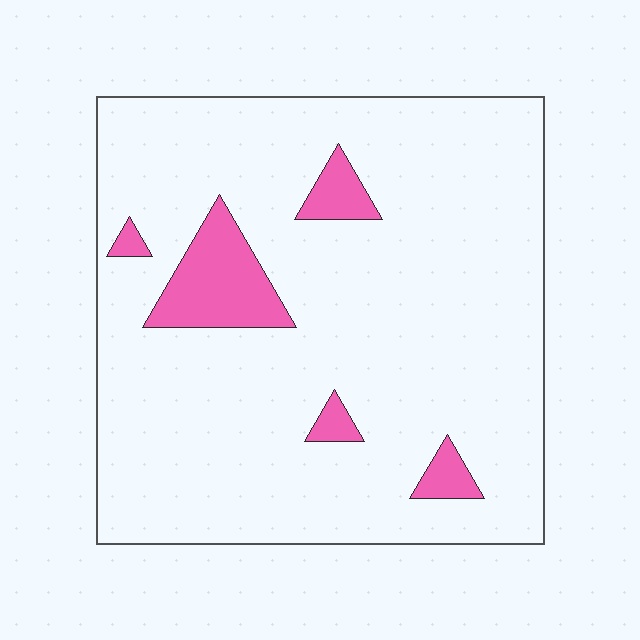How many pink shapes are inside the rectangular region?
5.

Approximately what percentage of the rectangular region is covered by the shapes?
Approximately 10%.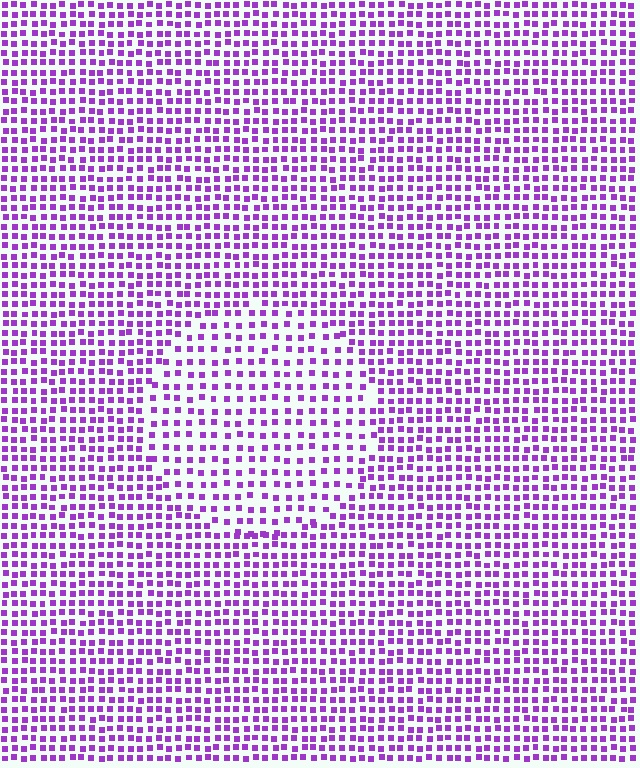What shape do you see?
I see a circle.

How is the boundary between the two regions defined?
The boundary is defined by a change in element density (approximately 1.6x ratio). All elements are the same color, size, and shape.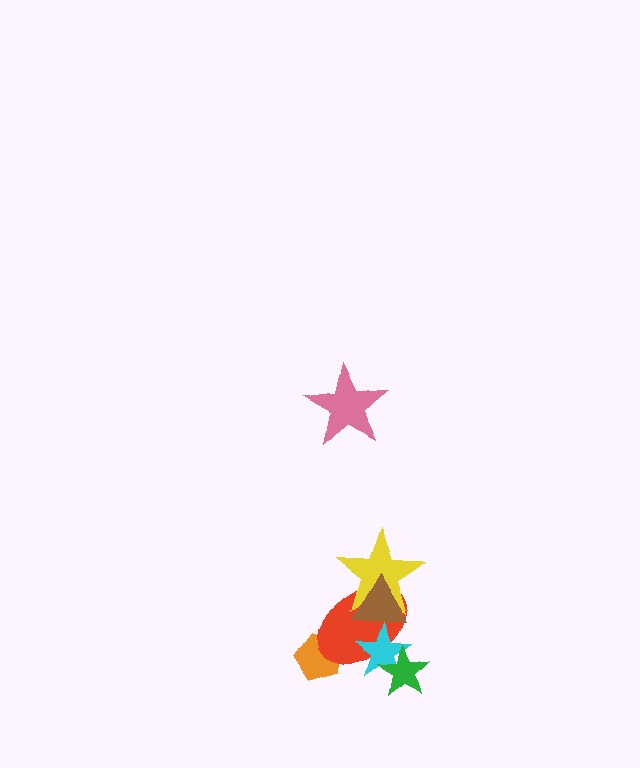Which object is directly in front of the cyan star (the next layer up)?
The green star is directly in front of the cyan star.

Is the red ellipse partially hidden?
Yes, it is partially covered by another shape.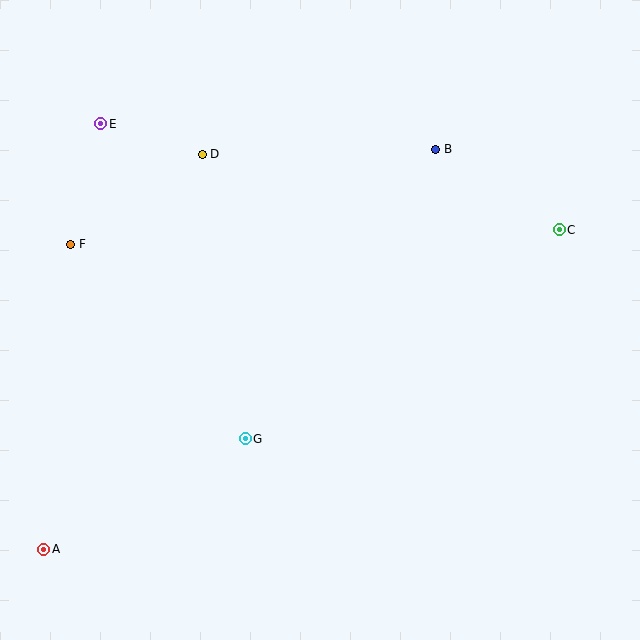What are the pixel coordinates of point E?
Point E is at (101, 124).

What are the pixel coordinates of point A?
Point A is at (44, 549).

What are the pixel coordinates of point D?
Point D is at (202, 154).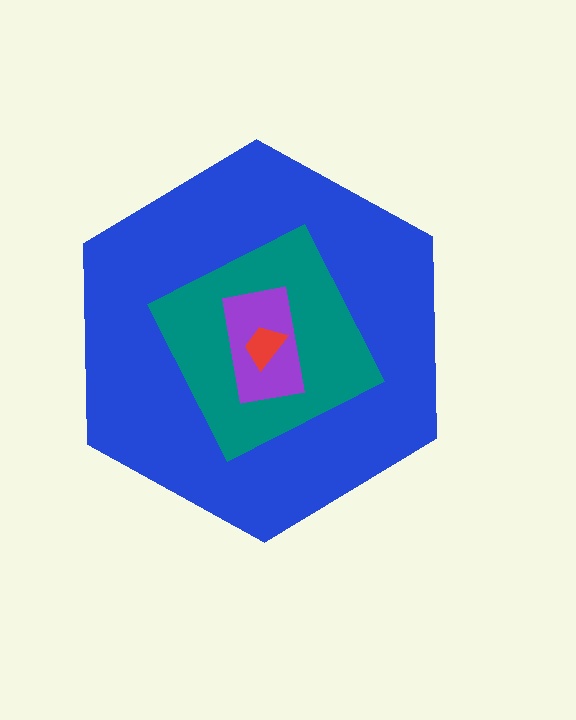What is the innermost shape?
The red trapezoid.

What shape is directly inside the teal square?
The purple rectangle.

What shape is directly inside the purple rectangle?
The red trapezoid.